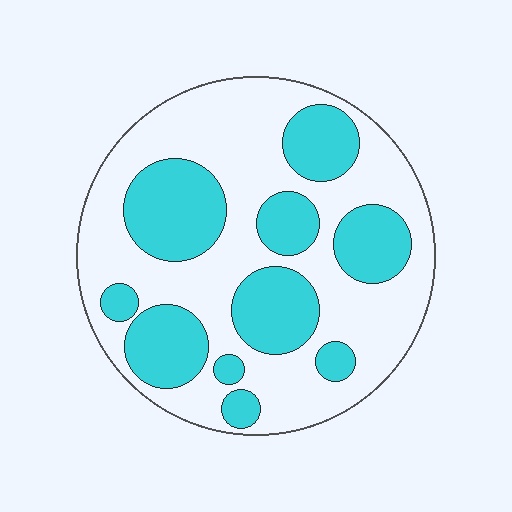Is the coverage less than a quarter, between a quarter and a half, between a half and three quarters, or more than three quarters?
Between a quarter and a half.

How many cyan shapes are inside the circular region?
10.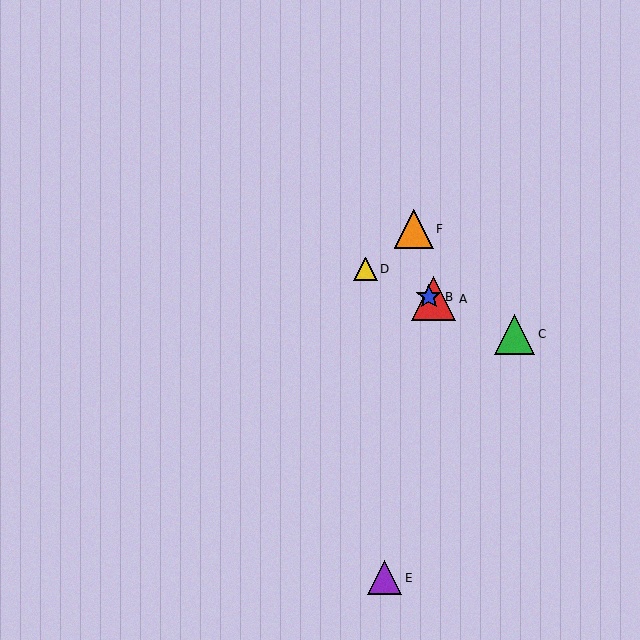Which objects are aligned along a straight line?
Objects A, B, C, D are aligned along a straight line.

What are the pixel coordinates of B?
Object B is at (429, 297).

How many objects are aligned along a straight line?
4 objects (A, B, C, D) are aligned along a straight line.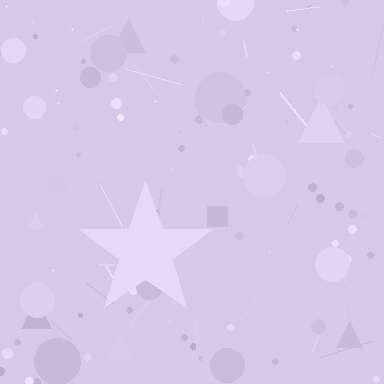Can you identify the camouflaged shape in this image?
The camouflaged shape is a star.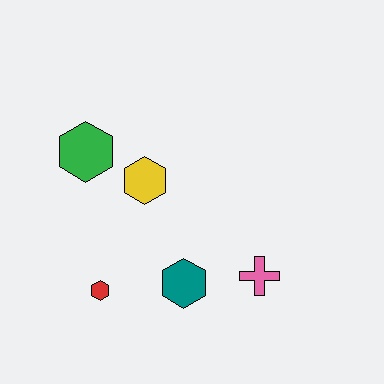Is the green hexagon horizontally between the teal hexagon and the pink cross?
No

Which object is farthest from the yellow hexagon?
The pink cross is farthest from the yellow hexagon.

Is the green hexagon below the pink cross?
No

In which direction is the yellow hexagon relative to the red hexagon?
The yellow hexagon is above the red hexagon.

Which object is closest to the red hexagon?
The teal hexagon is closest to the red hexagon.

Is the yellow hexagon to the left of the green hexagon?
No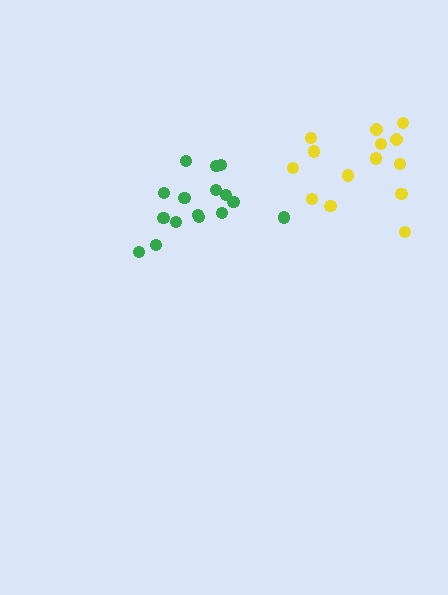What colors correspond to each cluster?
The clusters are colored: yellow, green.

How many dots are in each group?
Group 1: 14 dots, Group 2: 16 dots (30 total).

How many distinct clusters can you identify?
There are 2 distinct clusters.